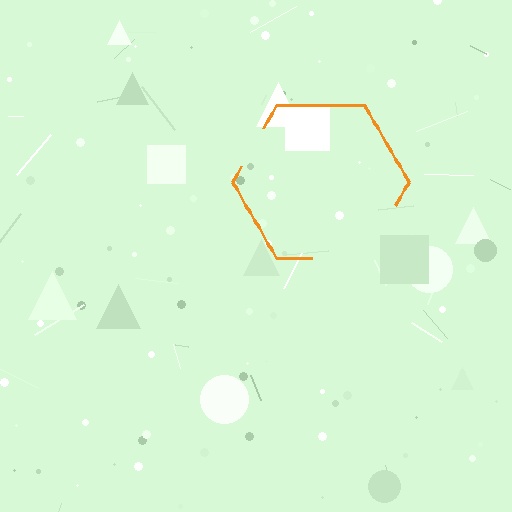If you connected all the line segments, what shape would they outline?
They would outline a hexagon.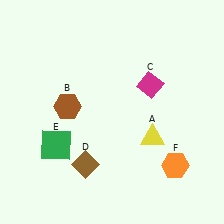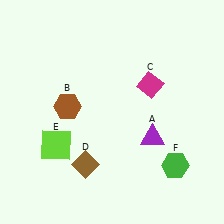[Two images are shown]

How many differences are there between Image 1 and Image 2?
There are 3 differences between the two images.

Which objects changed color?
A changed from yellow to purple. E changed from green to lime. F changed from orange to green.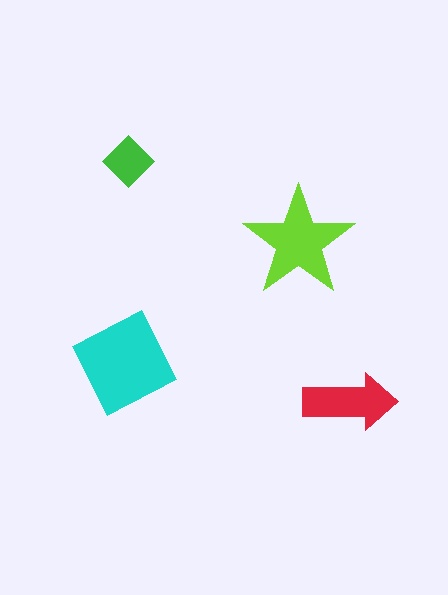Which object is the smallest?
The green diamond.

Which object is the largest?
The cyan square.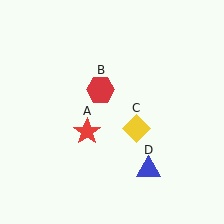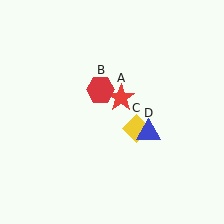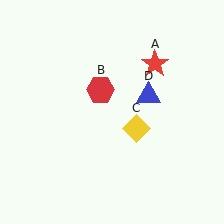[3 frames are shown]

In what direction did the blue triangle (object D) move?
The blue triangle (object D) moved up.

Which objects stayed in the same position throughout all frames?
Red hexagon (object B) and yellow diamond (object C) remained stationary.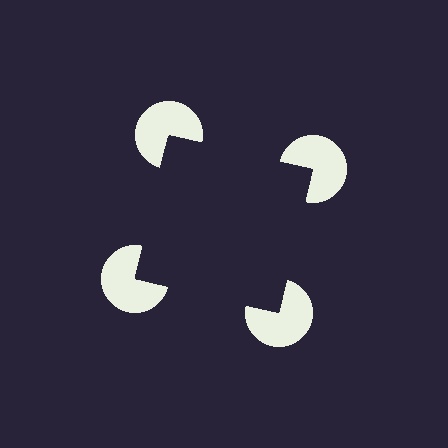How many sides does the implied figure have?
4 sides.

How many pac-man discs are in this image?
There are 4 — one at each vertex of the illusory square.